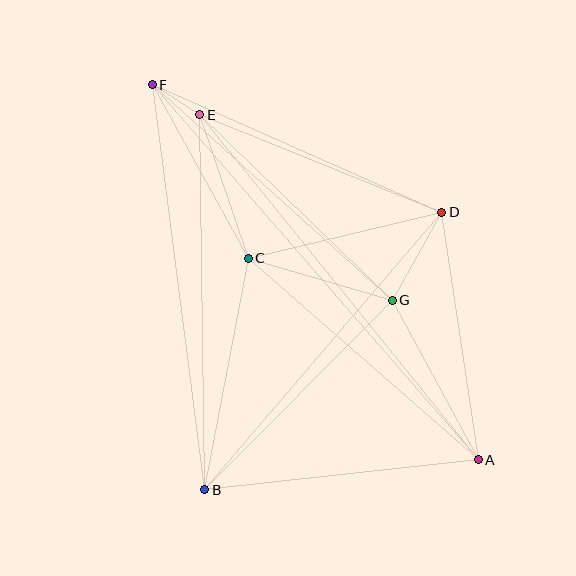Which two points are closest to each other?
Points E and F are closest to each other.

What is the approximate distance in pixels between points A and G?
The distance between A and G is approximately 181 pixels.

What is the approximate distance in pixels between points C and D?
The distance between C and D is approximately 199 pixels.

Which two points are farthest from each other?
Points A and F are farthest from each other.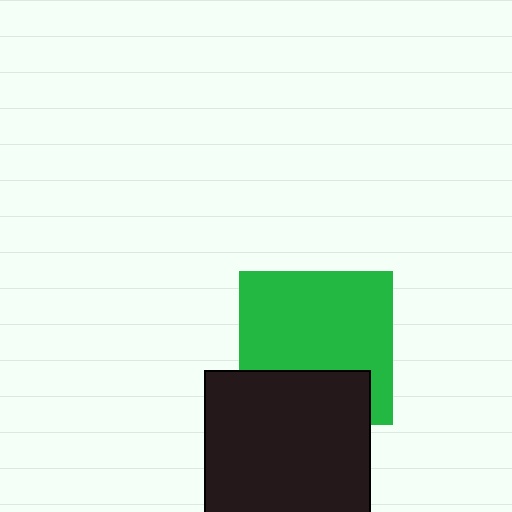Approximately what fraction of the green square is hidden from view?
Roughly 31% of the green square is hidden behind the black rectangle.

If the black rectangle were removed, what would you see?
You would see the complete green square.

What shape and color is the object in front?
The object in front is a black rectangle.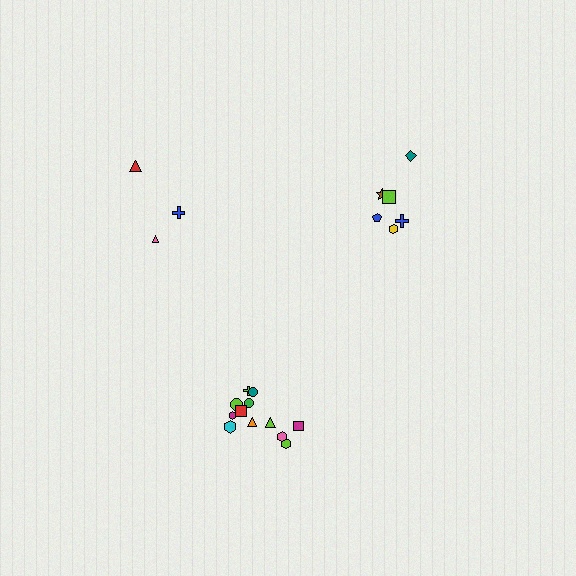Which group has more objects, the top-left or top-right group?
The top-right group.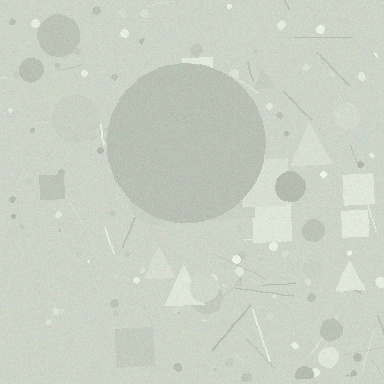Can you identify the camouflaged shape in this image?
The camouflaged shape is a circle.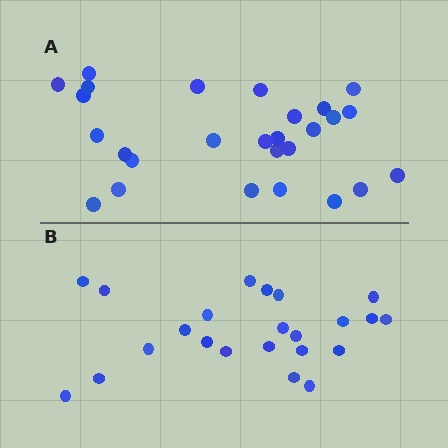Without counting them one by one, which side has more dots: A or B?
Region A (the top region) has more dots.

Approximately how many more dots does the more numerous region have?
Region A has about 4 more dots than region B.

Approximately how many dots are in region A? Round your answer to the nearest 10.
About 30 dots. (The exact count is 27, which rounds to 30.)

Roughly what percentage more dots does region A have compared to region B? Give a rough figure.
About 15% more.